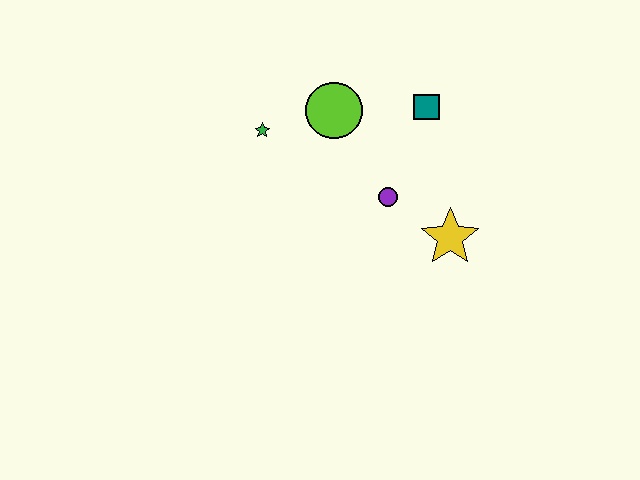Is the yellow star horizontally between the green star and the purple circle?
No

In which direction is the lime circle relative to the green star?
The lime circle is to the right of the green star.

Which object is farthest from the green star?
The yellow star is farthest from the green star.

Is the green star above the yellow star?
Yes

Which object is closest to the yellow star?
The purple circle is closest to the yellow star.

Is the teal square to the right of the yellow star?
No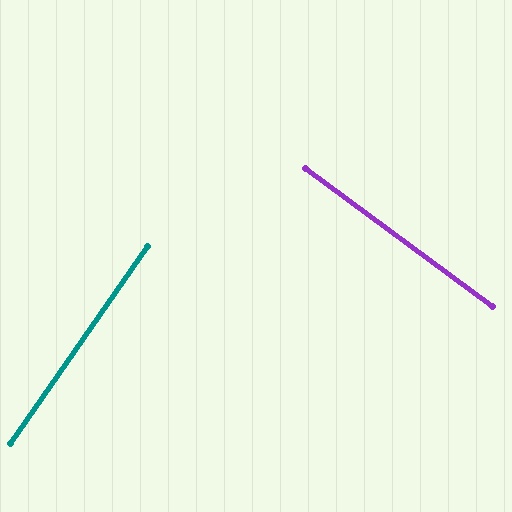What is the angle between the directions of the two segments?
Approximately 88 degrees.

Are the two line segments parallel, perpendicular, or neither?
Perpendicular — they meet at approximately 88°.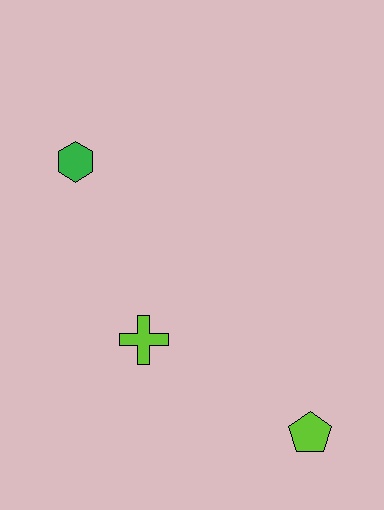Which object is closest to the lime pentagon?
The lime cross is closest to the lime pentagon.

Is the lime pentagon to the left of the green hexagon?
No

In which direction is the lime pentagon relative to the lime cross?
The lime pentagon is to the right of the lime cross.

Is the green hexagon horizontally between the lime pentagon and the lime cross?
No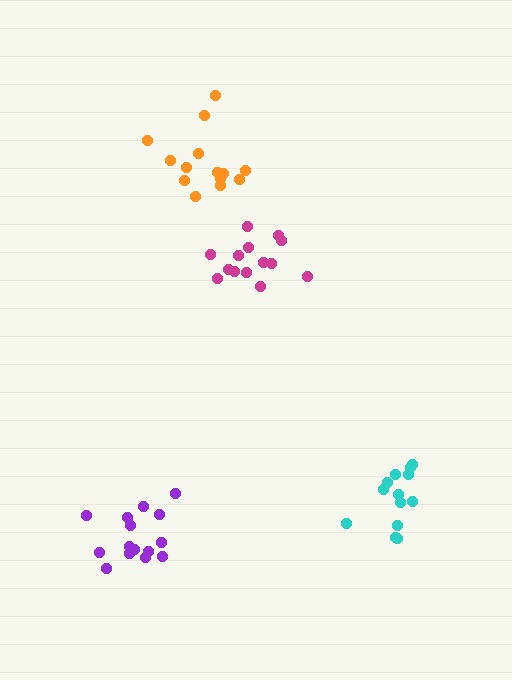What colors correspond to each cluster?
The clusters are colored: purple, orange, magenta, cyan.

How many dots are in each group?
Group 1: 15 dots, Group 2: 14 dots, Group 3: 14 dots, Group 4: 13 dots (56 total).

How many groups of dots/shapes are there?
There are 4 groups.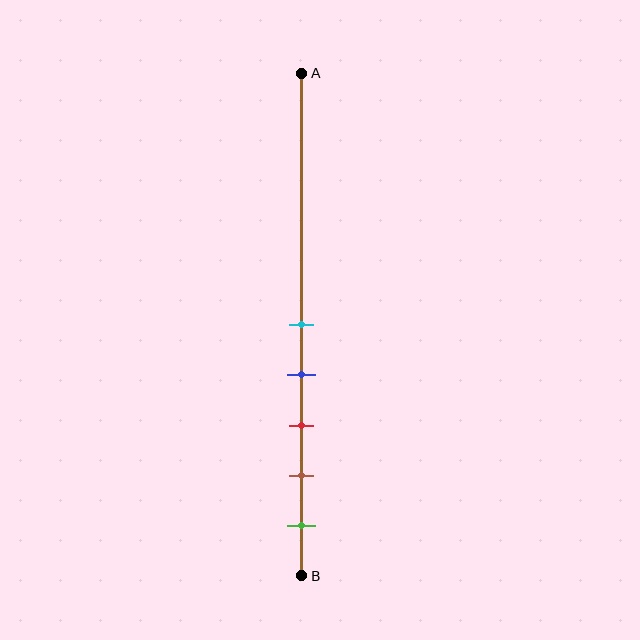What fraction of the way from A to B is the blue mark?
The blue mark is approximately 60% (0.6) of the way from A to B.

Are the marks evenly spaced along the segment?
Yes, the marks are approximately evenly spaced.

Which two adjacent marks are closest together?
The cyan and blue marks are the closest adjacent pair.